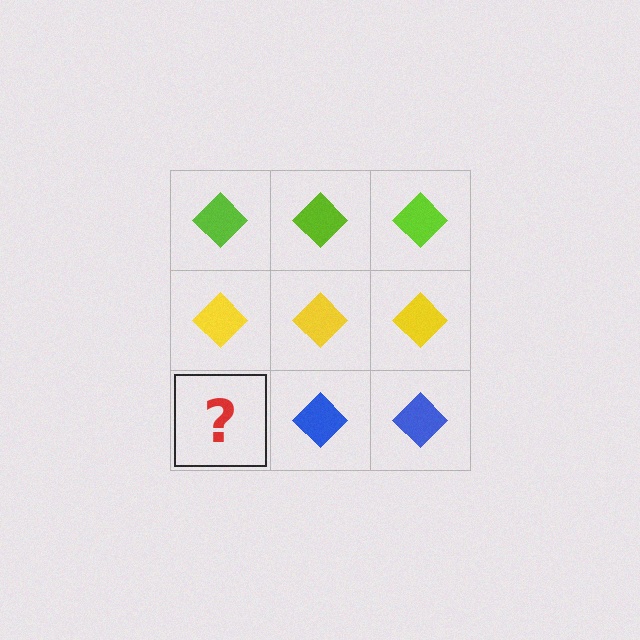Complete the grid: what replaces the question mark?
The question mark should be replaced with a blue diamond.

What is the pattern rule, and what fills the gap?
The rule is that each row has a consistent color. The gap should be filled with a blue diamond.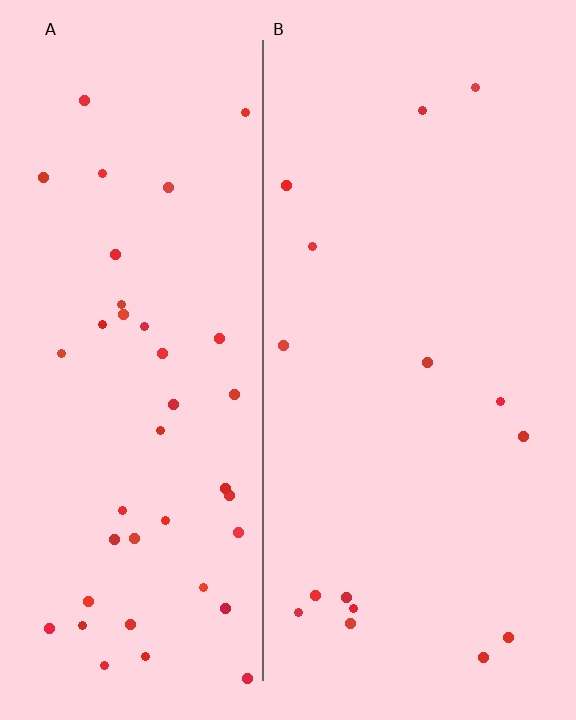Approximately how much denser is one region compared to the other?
Approximately 2.6× — region A over region B.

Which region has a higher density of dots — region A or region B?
A (the left).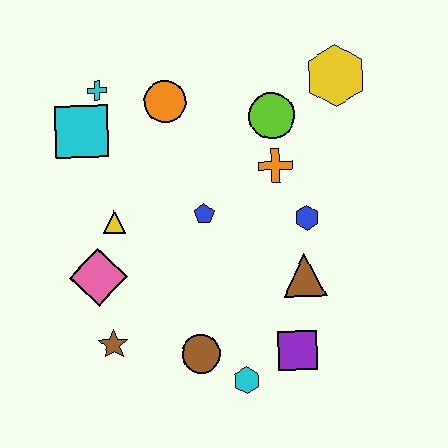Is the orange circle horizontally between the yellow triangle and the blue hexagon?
Yes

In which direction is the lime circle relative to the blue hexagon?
The lime circle is above the blue hexagon.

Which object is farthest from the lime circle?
The brown star is farthest from the lime circle.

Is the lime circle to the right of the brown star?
Yes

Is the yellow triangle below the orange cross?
Yes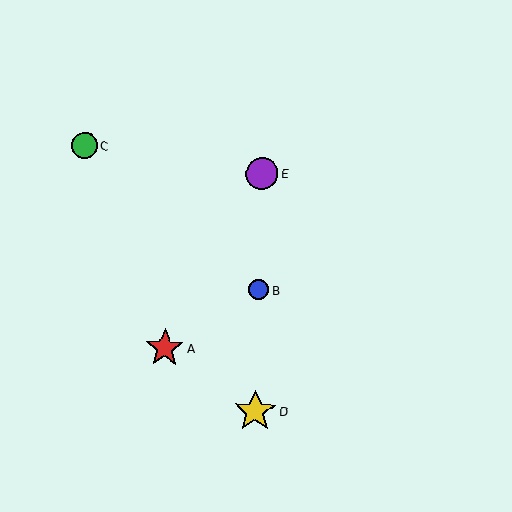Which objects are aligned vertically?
Objects B, D, E are aligned vertically.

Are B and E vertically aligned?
Yes, both are at x≈259.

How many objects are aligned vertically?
3 objects (B, D, E) are aligned vertically.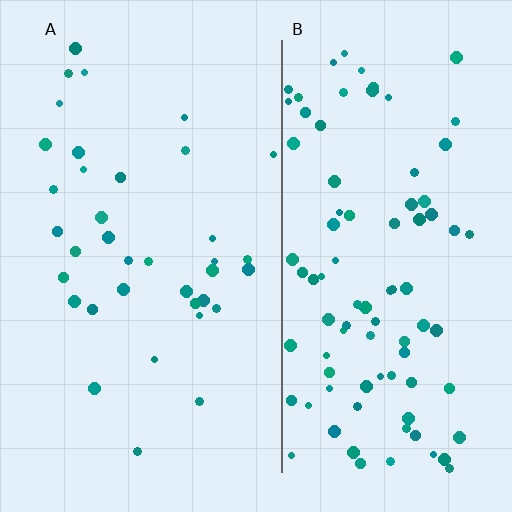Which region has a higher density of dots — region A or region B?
B (the right).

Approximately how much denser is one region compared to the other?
Approximately 2.6× — region B over region A.